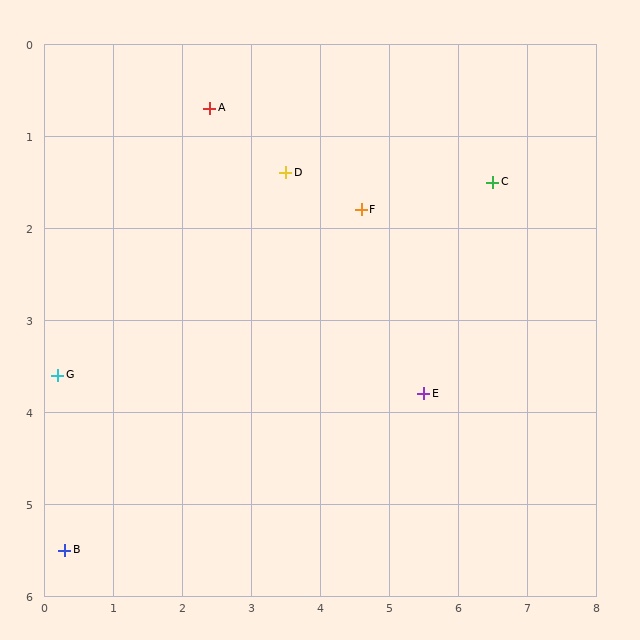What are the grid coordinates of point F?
Point F is at approximately (4.6, 1.8).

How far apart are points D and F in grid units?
Points D and F are about 1.2 grid units apart.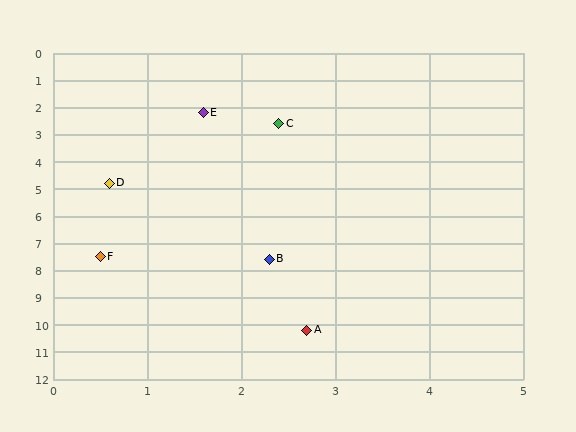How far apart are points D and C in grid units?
Points D and C are about 2.8 grid units apart.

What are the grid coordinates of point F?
Point F is at approximately (0.5, 7.5).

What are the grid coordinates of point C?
Point C is at approximately (2.4, 2.6).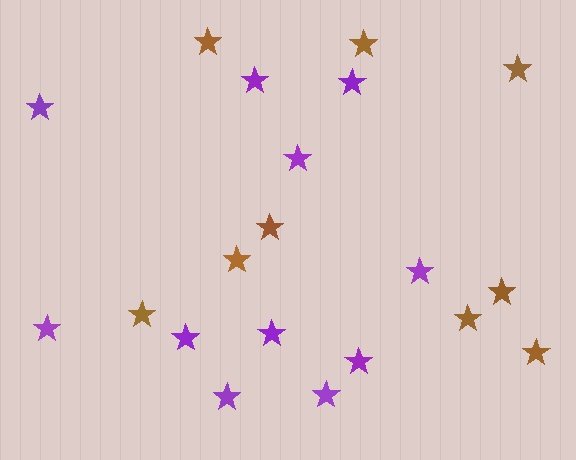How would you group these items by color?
There are 2 groups: one group of purple stars (11) and one group of brown stars (9).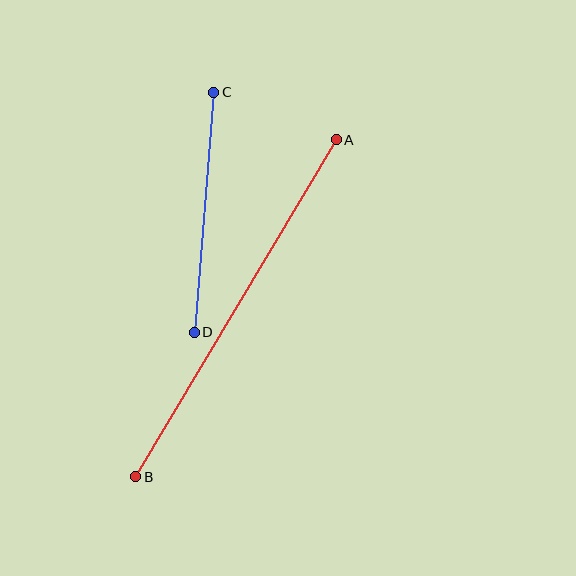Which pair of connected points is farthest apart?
Points A and B are farthest apart.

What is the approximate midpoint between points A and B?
The midpoint is at approximately (236, 308) pixels.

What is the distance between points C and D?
The distance is approximately 241 pixels.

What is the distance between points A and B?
The distance is approximately 392 pixels.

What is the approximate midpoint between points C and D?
The midpoint is at approximately (204, 212) pixels.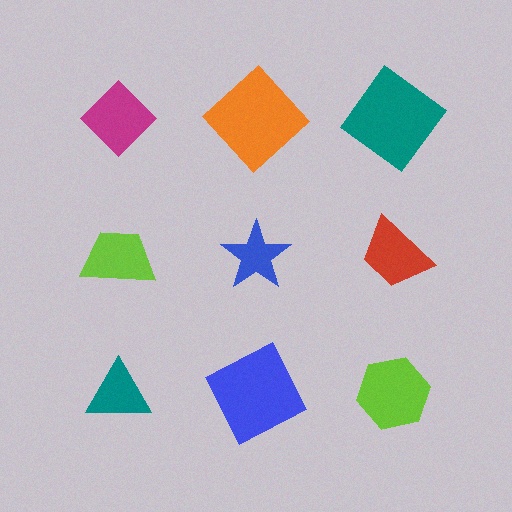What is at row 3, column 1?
A teal triangle.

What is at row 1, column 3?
A teal diamond.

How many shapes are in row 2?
3 shapes.